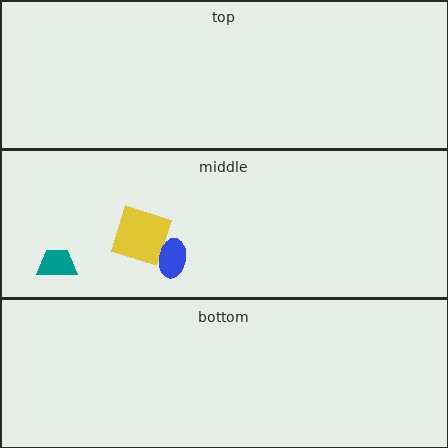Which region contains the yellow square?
The middle region.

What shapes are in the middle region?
The yellow square, the teal trapezoid, the blue ellipse.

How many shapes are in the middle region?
3.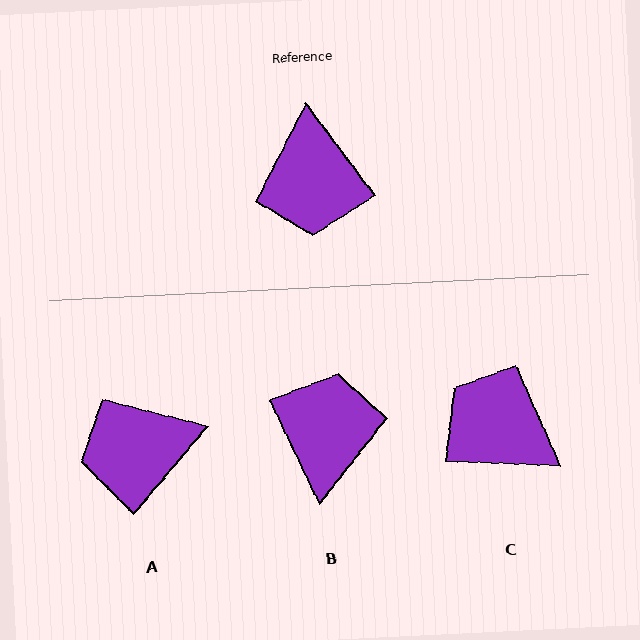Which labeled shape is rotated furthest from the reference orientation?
B, about 169 degrees away.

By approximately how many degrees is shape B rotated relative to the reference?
Approximately 169 degrees counter-clockwise.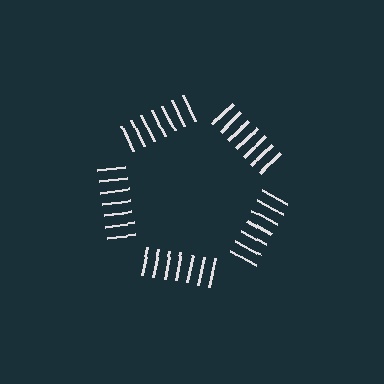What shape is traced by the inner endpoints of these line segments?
An illusory pentagon — the line segments terminate on its edges but no continuous stroke is drawn.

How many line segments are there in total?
35 — 7 along each of the 5 edges.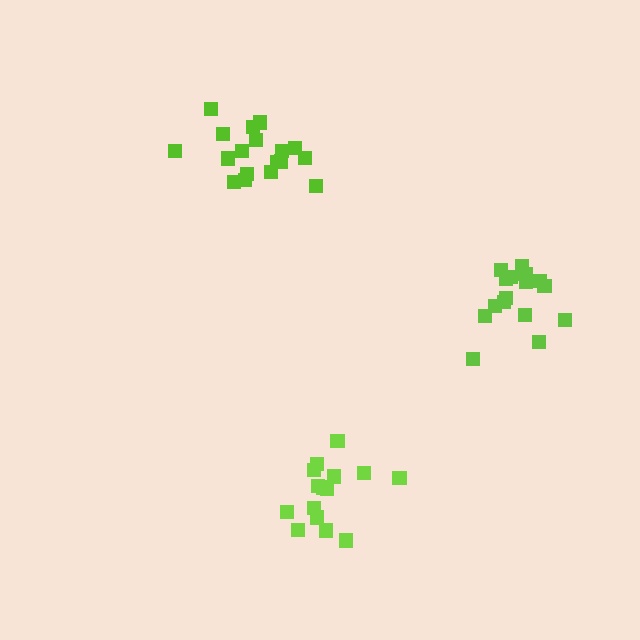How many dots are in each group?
Group 1: 15 dots, Group 2: 18 dots, Group 3: 16 dots (49 total).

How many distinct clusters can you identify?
There are 3 distinct clusters.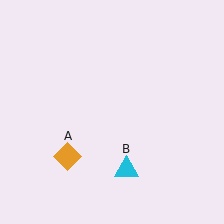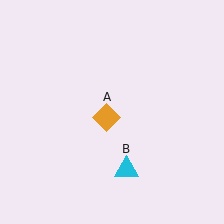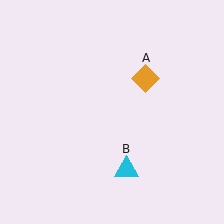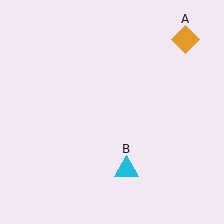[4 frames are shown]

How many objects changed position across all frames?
1 object changed position: orange diamond (object A).